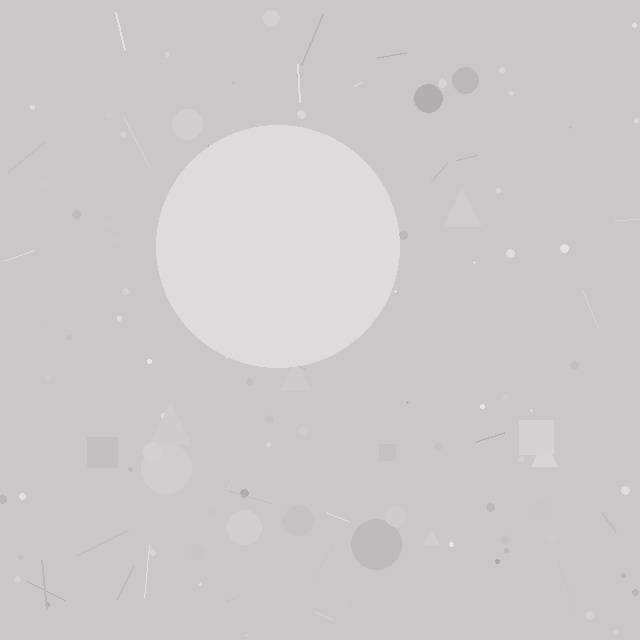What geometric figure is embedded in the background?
A circle is embedded in the background.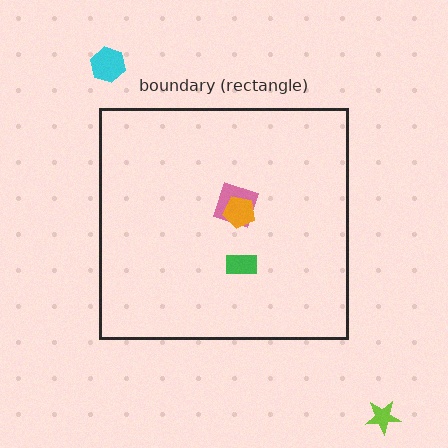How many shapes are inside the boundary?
3 inside, 2 outside.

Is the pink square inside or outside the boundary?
Inside.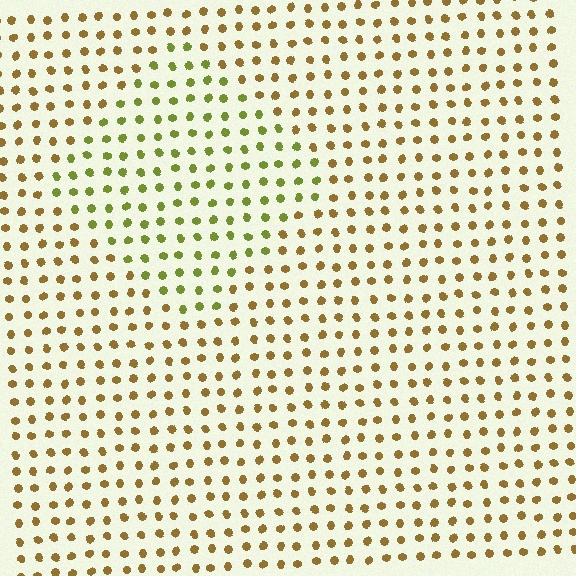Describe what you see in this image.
The image is filled with small brown elements in a uniform arrangement. A diamond-shaped region is visible where the elements are tinted to a slightly different hue, forming a subtle color boundary.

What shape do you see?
I see a diamond.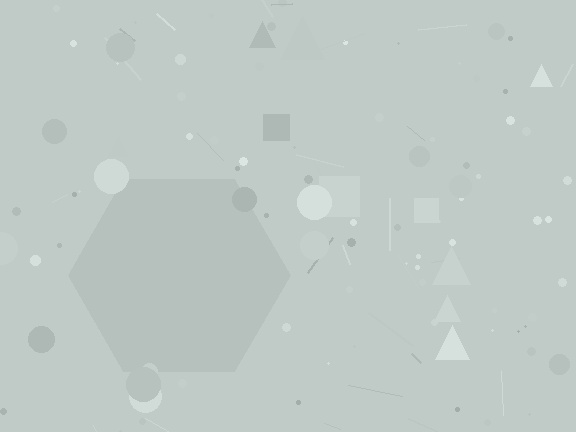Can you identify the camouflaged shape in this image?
The camouflaged shape is a hexagon.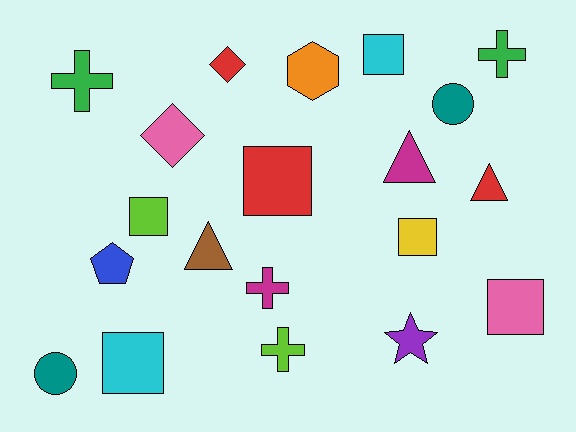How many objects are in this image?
There are 20 objects.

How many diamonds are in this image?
There are 2 diamonds.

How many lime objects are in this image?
There are 2 lime objects.